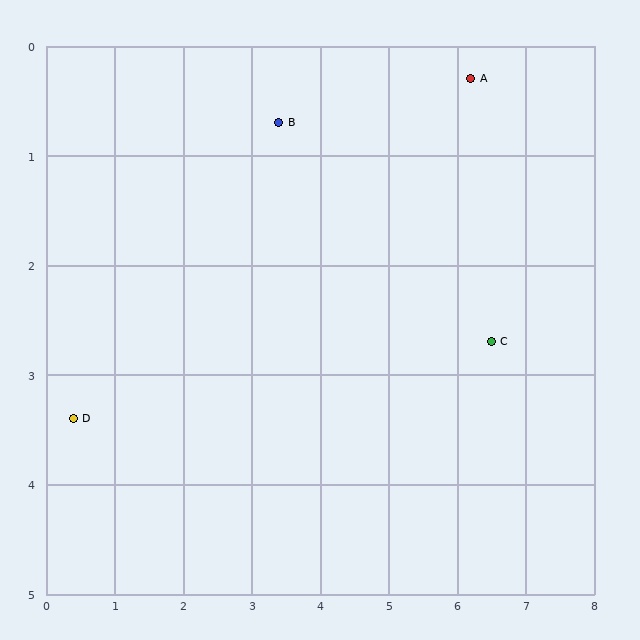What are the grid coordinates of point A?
Point A is at approximately (6.2, 0.3).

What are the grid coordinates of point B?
Point B is at approximately (3.4, 0.7).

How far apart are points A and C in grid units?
Points A and C are about 2.4 grid units apart.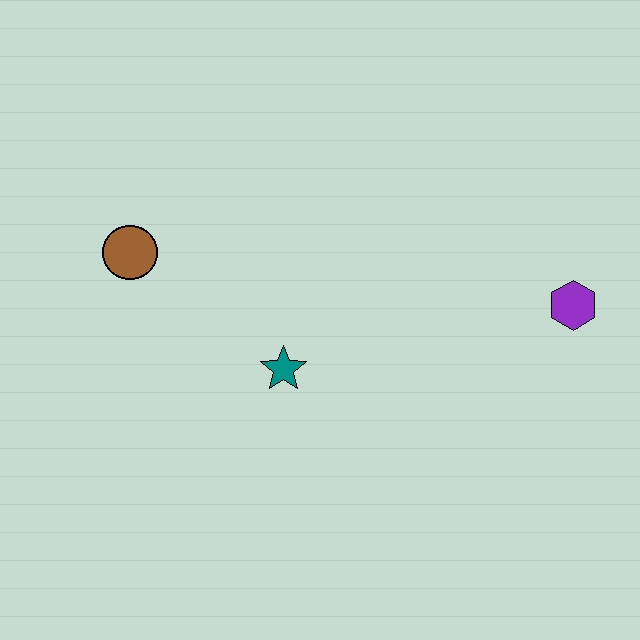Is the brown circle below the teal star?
No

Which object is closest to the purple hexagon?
The teal star is closest to the purple hexagon.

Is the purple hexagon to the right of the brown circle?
Yes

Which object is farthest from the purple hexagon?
The brown circle is farthest from the purple hexagon.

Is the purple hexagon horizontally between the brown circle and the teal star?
No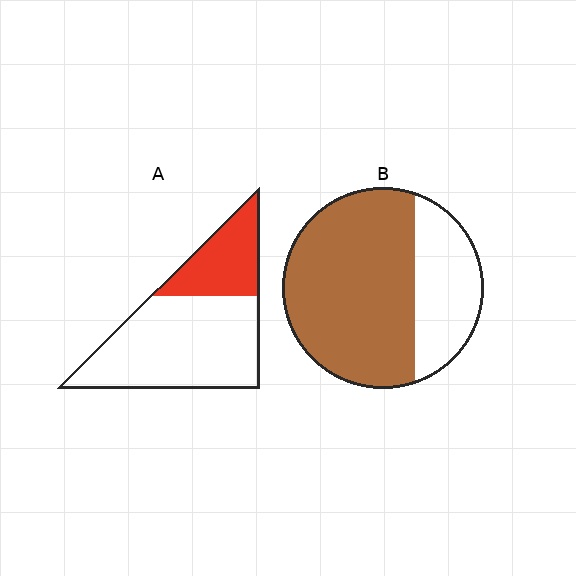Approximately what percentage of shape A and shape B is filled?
A is approximately 30% and B is approximately 70%.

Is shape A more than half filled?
No.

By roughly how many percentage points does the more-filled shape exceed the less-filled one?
By roughly 40 percentage points (B over A).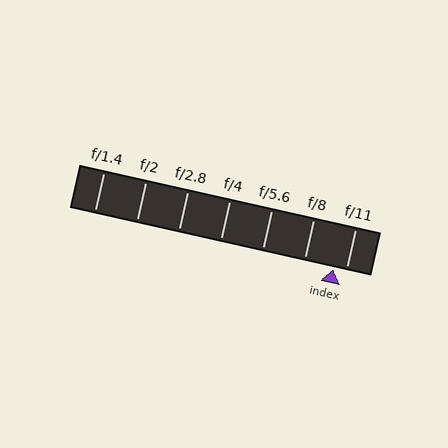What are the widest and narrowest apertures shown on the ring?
The widest aperture shown is f/1.4 and the narrowest is f/11.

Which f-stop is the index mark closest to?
The index mark is closest to f/11.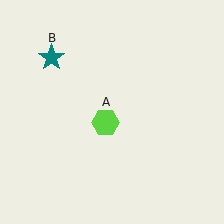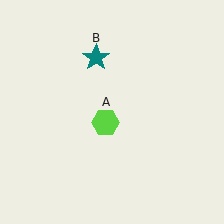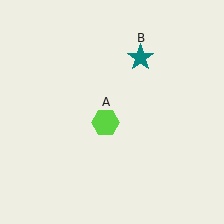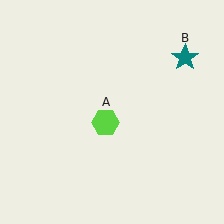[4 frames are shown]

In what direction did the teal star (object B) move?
The teal star (object B) moved right.